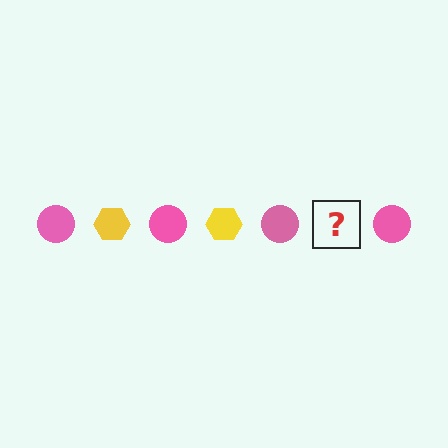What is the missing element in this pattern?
The missing element is a yellow hexagon.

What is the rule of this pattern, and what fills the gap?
The rule is that the pattern alternates between pink circle and yellow hexagon. The gap should be filled with a yellow hexagon.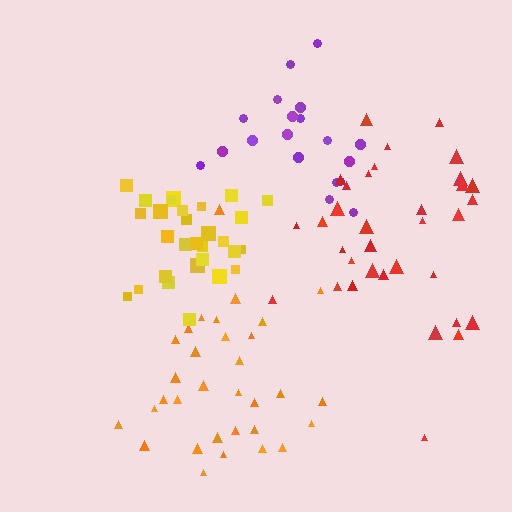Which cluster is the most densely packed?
Yellow.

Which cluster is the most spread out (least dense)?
Red.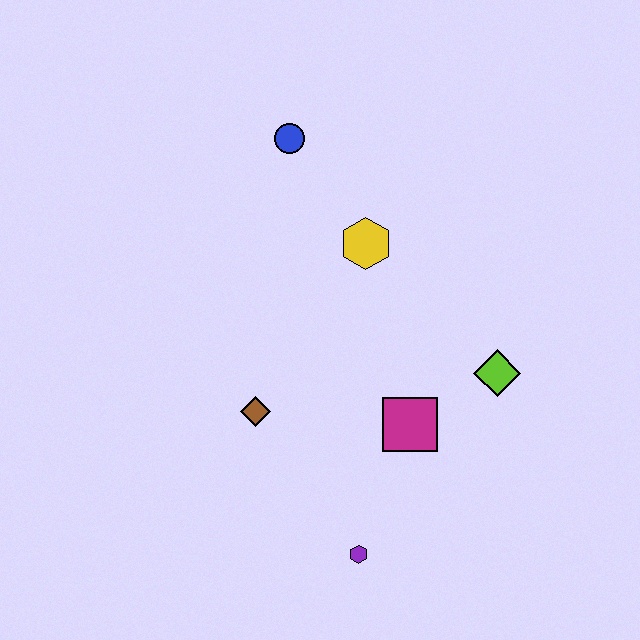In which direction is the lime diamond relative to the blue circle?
The lime diamond is below the blue circle.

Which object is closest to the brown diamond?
The magenta square is closest to the brown diamond.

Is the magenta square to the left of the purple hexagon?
No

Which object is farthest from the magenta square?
The blue circle is farthest from the magenta square.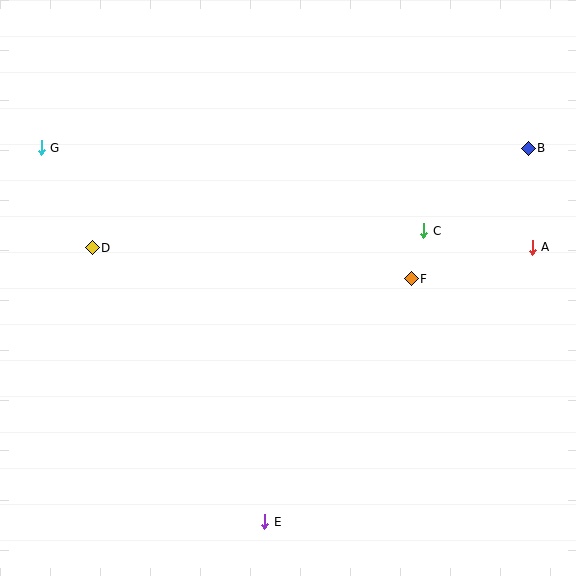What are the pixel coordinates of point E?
Point E is at (265, 522).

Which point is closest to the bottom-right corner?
Point E is closest to the bottom-right corner.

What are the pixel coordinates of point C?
Point C is at (424, 231).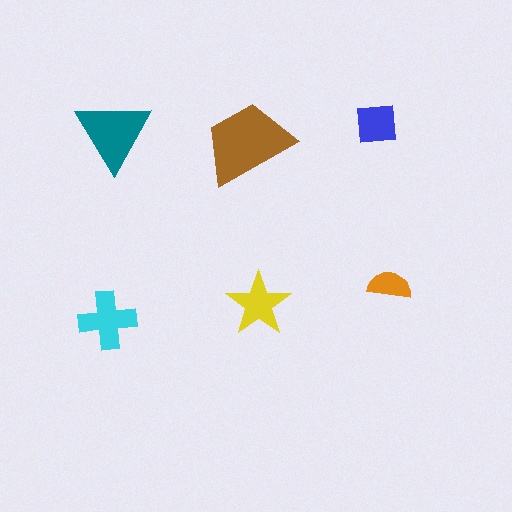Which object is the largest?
The brown trapezoid.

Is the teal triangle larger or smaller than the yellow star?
Larger.